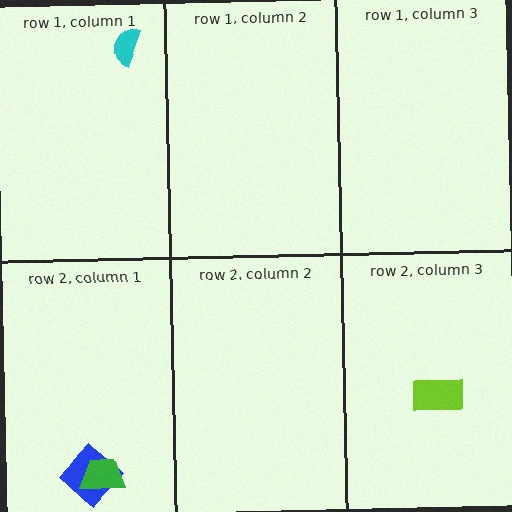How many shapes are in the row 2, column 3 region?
1.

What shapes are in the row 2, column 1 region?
The blue diamond, the green trapezoid.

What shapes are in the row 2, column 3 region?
The lime rectangle.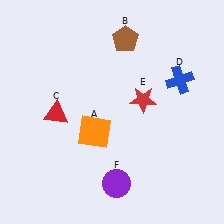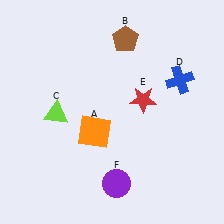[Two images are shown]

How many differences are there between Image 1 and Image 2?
There is 1 difference between the two images.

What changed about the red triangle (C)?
In Image 1, C is red. In Image 2, it changed to lime.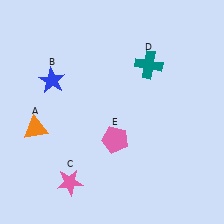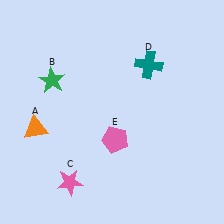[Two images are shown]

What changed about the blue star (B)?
In Image 1, B is blue. In Image 2, it changed to green.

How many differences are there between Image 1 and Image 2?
There is 1 difference between the two images.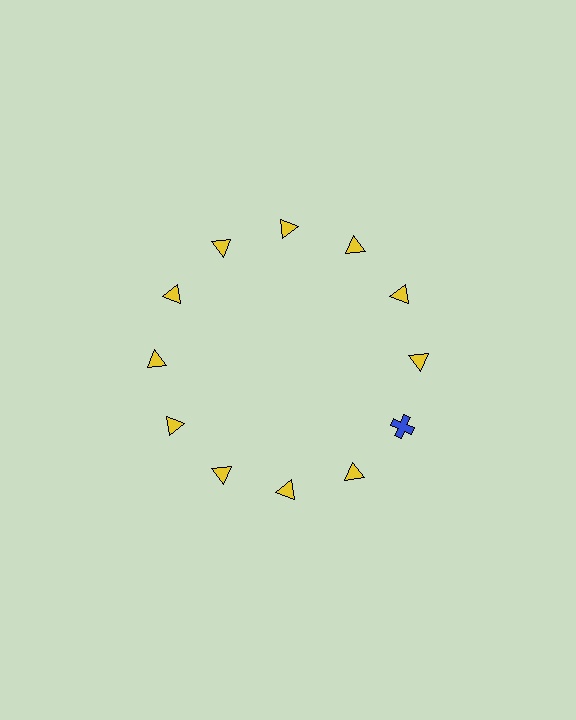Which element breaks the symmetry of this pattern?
The blue cross at roughly the 4 o'clock position breaks the symmetry. All other shapes are yellow triangles.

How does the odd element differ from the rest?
It differs in both color (blue instead of yellow) and shape (cross instead of triangle).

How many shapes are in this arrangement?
There are 12 shapes arranged in a ring pattern.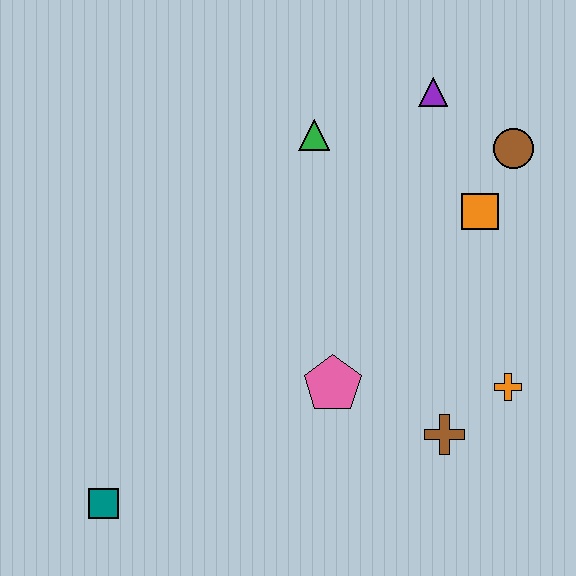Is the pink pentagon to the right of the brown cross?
No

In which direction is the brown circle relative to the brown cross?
The brown circle is above the brown cross.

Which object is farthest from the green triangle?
The teal square is farthest from the green triangle.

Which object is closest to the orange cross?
The brown cross is closest to the orange cross.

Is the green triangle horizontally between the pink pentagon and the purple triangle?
No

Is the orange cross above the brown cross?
Yes